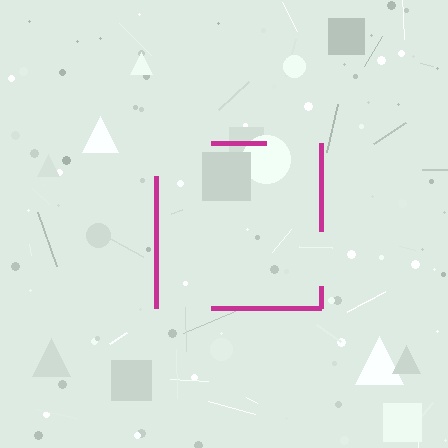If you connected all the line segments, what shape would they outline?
They would outline a square.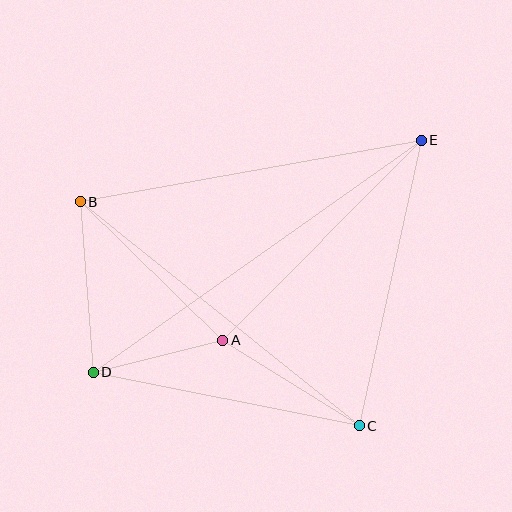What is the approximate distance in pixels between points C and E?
The distance between C and E is approximately 292 pixels.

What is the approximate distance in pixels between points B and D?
The distance between B and D is approximately 171 pixels.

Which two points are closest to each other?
Points A and D are closest to each other.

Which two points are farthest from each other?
Points D and E are farthest from each other.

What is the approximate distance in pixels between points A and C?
The distance between A and C is approximately 161 pixels.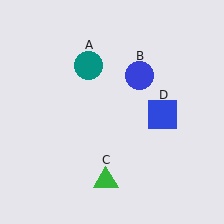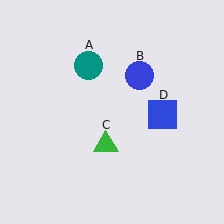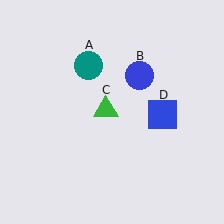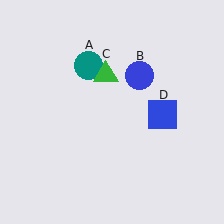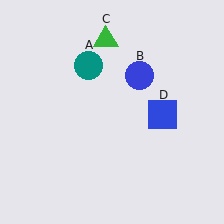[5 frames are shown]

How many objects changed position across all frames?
1 object changed position: green triangle (object C).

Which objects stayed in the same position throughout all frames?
Teal circle (object A) and blue circle (object B) and blue square (object D) remained stationary.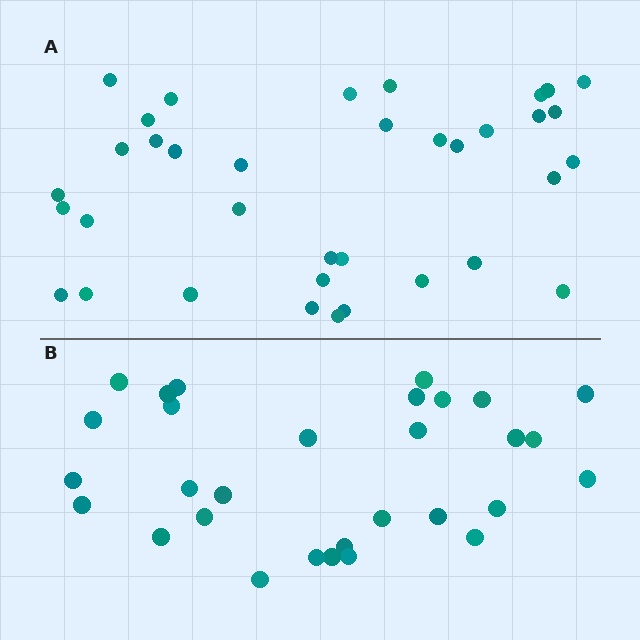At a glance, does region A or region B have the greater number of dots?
Region A (the top region) has more dots.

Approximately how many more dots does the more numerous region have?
Region A has about 6 more dots than region B.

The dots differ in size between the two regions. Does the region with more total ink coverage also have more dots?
No. Region B has more total ink coverage because its dots are larger, but region A actually contains more individual dots. Total area can be misleading — the number of items is what matters here.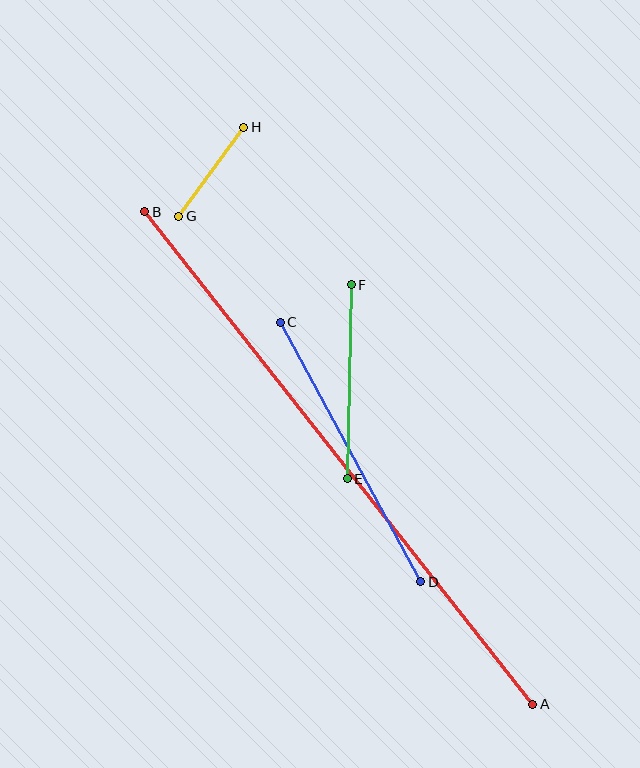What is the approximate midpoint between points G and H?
The midpoint is at approximately (211, 172) pixels.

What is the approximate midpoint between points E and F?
The midpoint is at approximately (349, 382) pixels.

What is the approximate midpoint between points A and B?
The midpoint is at approximately (339, 458) pixels.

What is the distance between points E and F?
The distance is approximately 194 pixels.